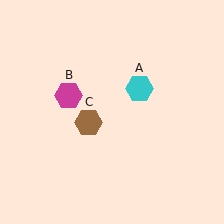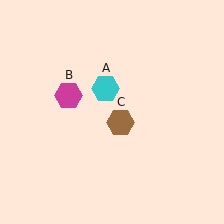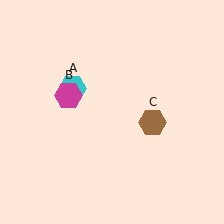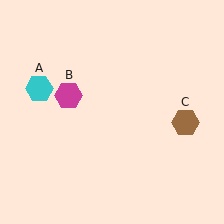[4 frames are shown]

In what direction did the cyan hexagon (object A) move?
The cyan hexagon (object A) moved left.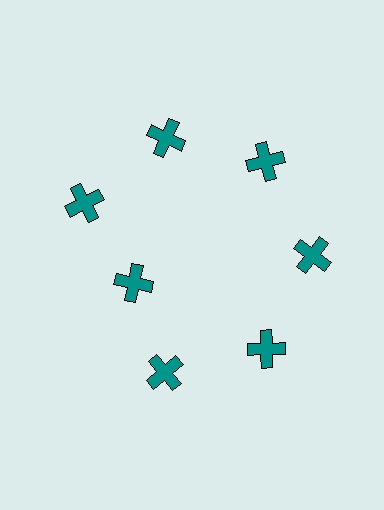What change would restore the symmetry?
The symmetry would be restored by moving it outward, back onto the ring so that all 7 crosses sit at equal angles and equal distance from the center.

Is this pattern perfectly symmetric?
No. The 7 teal crosses are arranged in a ring, but one element near the 8 o'clock position is pulled inward toward the center, breaking the 7-fold rotational symmetry.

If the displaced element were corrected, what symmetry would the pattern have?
It would have 7-fold rotational symmetry — the pattern would map onto itself every 51 degrees.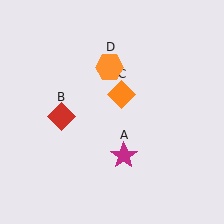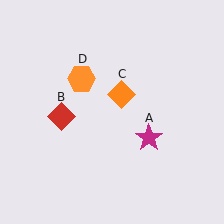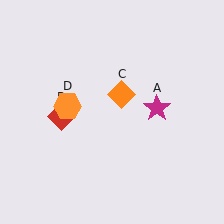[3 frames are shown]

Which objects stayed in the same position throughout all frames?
Red diamond (object B) and orange diamond (object C) remained stationary.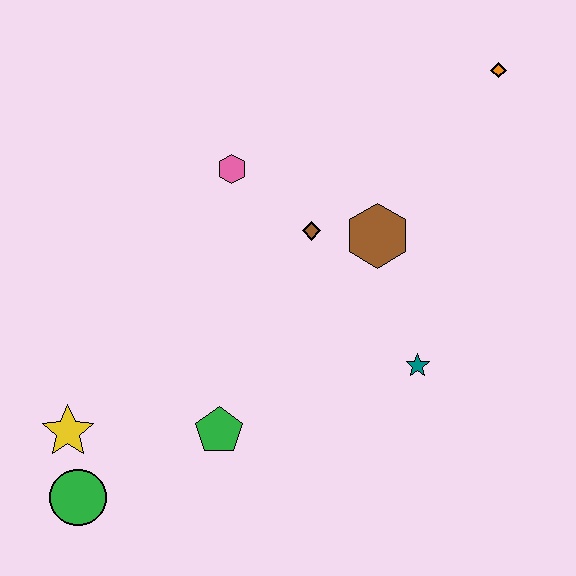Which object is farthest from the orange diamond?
The green circle is farthest from the orange diamond.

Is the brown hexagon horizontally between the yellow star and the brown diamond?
No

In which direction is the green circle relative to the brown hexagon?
The green circle is to the left of the brown hexagon.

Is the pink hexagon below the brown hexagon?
No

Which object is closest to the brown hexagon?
The brown diamond is closest to the brown hexagon.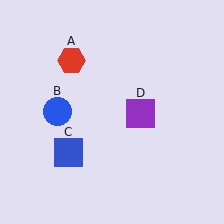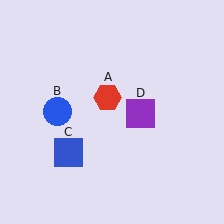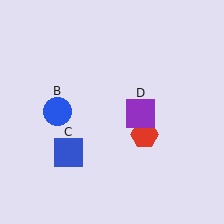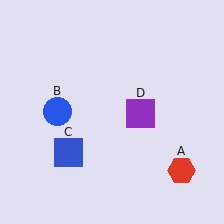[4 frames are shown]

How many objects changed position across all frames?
1 object changed position: red hexagon (object A).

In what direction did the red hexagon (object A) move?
The red hexagon (object A) moved down and to the right.